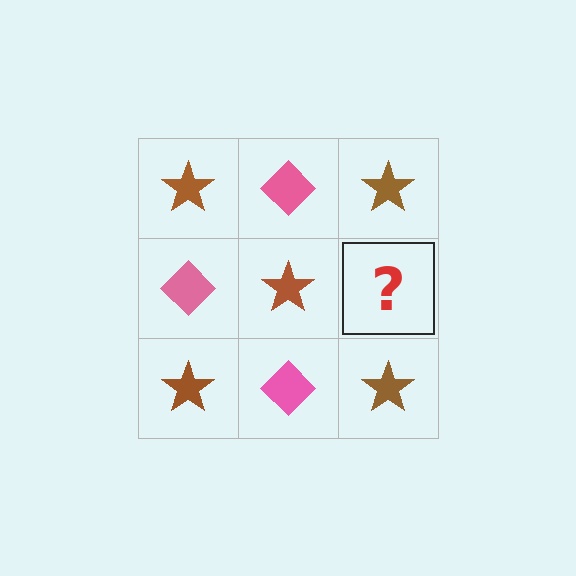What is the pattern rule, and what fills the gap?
The rule is that it alternates brown star and pink diamond in a checkerboard pattern. The gap should be filled with a pink diamond.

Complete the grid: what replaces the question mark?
The question mark should be replaced with a pink diamond.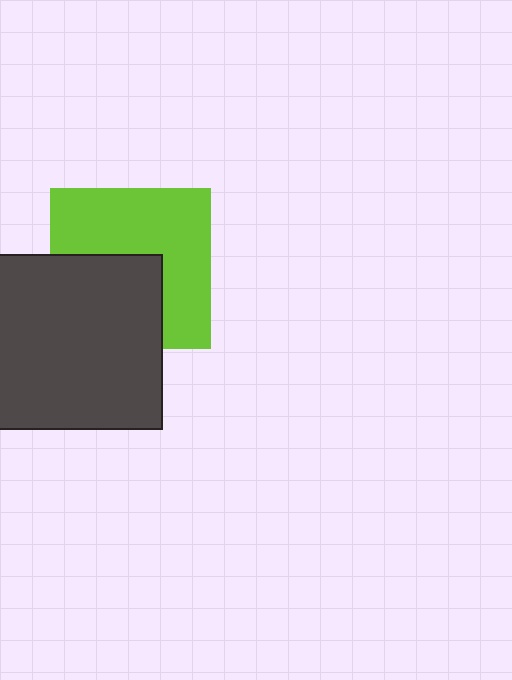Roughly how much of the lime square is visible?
About half of it is visible (roughly 58%).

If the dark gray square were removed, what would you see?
You would see the complete lime square.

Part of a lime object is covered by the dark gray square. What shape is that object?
It is a square.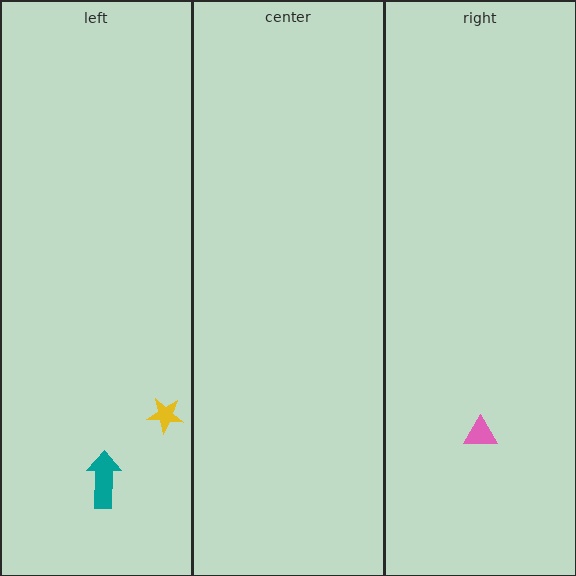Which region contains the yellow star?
The left region.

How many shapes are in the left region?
2.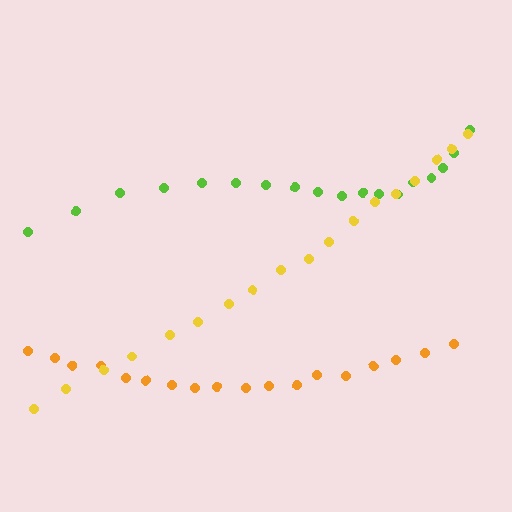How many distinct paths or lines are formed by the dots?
There are 3 distinct paths.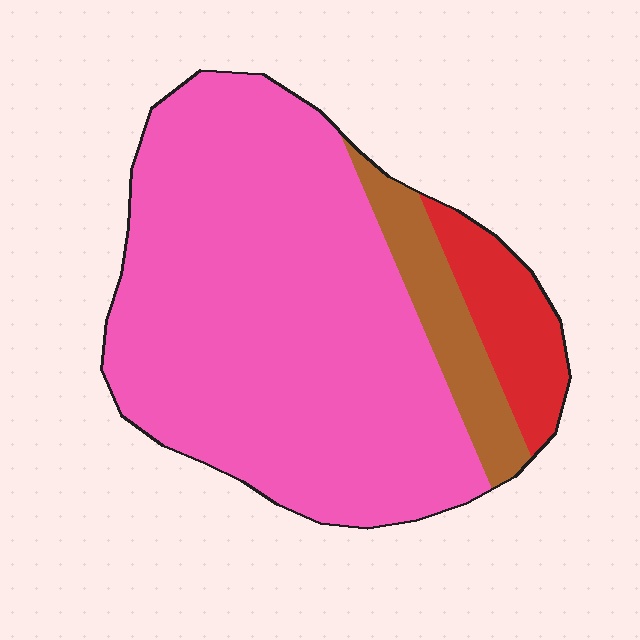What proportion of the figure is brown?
Brown covers 11% of the figure.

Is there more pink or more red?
Pink.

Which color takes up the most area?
Pink, at roughly 80%.